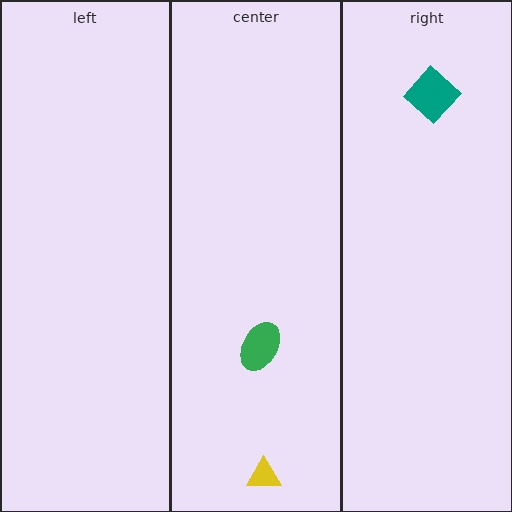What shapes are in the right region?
The teal diamond.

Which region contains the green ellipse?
The center region.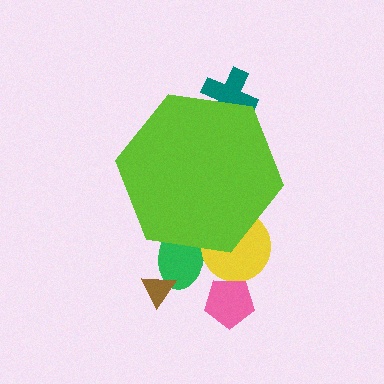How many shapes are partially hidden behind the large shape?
3 shapes are partially hidden.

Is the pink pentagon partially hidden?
No, the pink pentagon is fully visible.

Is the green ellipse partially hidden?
Yes, the green ellipse is partially hidden behind the lime hexagon.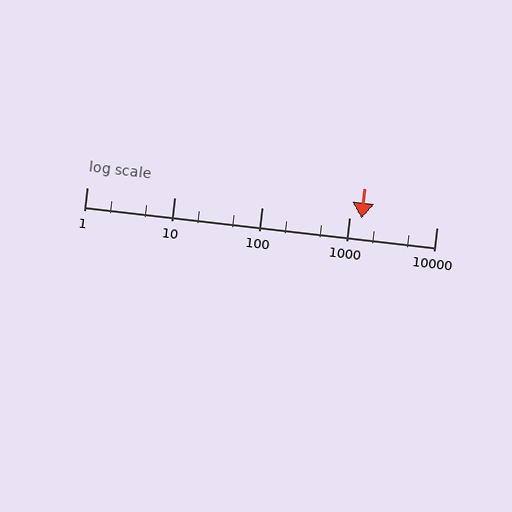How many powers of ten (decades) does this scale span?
The scale spans 4 decades, from 1 to 10000.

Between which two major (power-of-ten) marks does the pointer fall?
The pointer is between 1000 and 10000.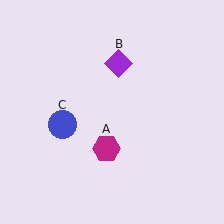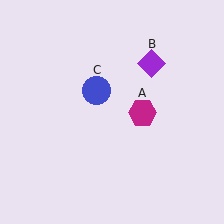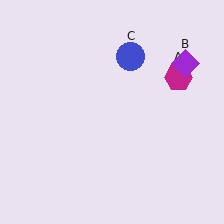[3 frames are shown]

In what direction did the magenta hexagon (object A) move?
The magenta hexagon (object A) moved up and to the right.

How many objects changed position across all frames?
3 objects changed position: magenta hexagon (object A), purple diamond (object B), blue circle (object C).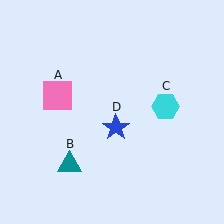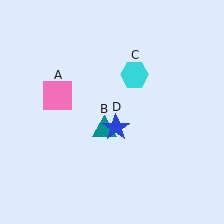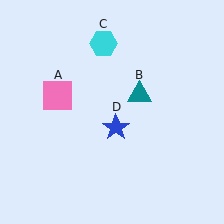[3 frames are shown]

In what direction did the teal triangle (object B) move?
The teal triangle (object B) moved up and to the right.